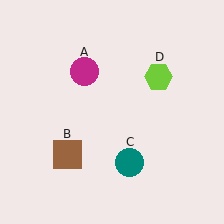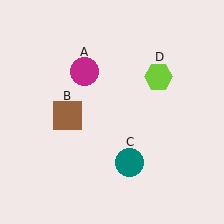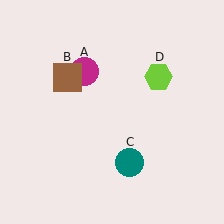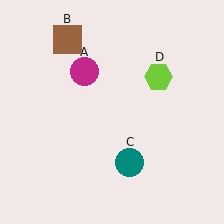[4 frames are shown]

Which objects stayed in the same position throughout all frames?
Magenta circle (object A) and teal circle (object C) and lime hexagon (object D) remained stationary.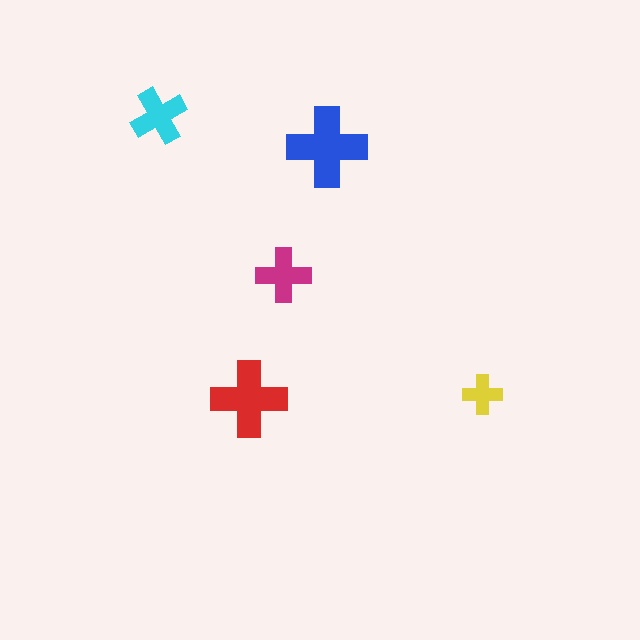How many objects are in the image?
There are 5 objects in the image.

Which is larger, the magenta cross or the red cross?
The red one.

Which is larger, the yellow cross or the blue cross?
The blue one.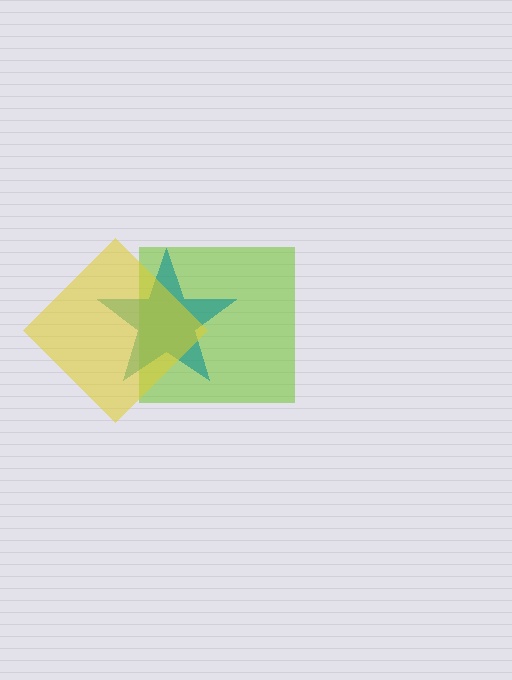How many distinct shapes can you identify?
There are 3 distinct shapes: a lime square, a teal star, a yellow diamond.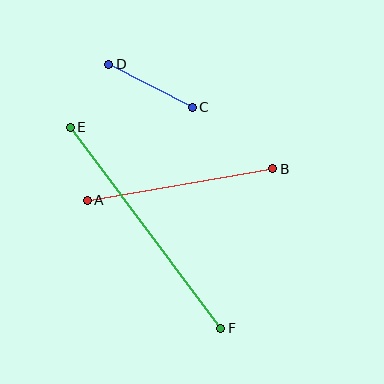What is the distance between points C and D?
The distance is approximately 94 pixels.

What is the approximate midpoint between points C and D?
The midpoint is at approximately (150, 86) pixels.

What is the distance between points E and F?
The distance is approximately 251 pixels.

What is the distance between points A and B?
The distance is approximately 188 pixels.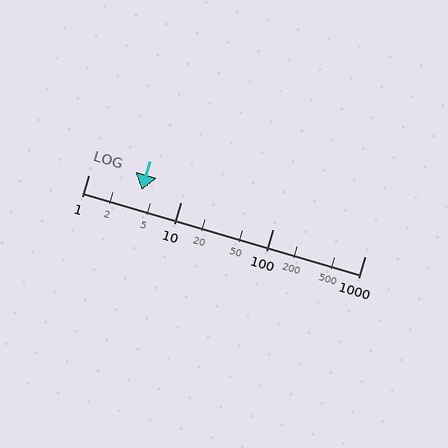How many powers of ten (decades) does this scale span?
The scale spans 3 decades, from 1 to 1000.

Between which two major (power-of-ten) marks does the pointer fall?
The pointer is between 1 and 10.